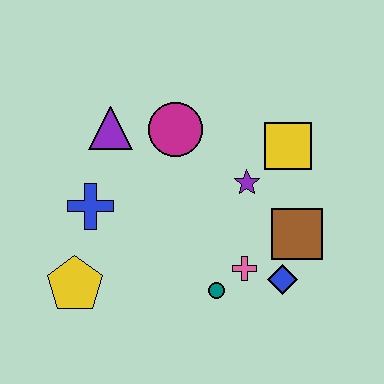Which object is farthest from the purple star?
The yellow pentagon is farthest from the purple star.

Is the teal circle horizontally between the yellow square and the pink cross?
No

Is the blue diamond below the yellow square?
Yes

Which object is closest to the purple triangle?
The magenta circle is closest to the purple triangle.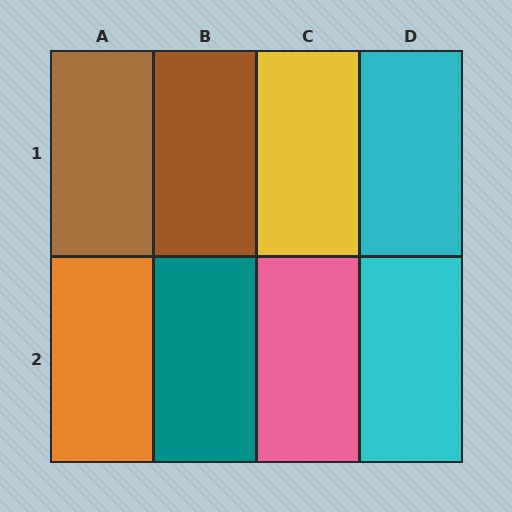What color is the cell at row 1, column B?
Brown.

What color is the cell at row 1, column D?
Cyan.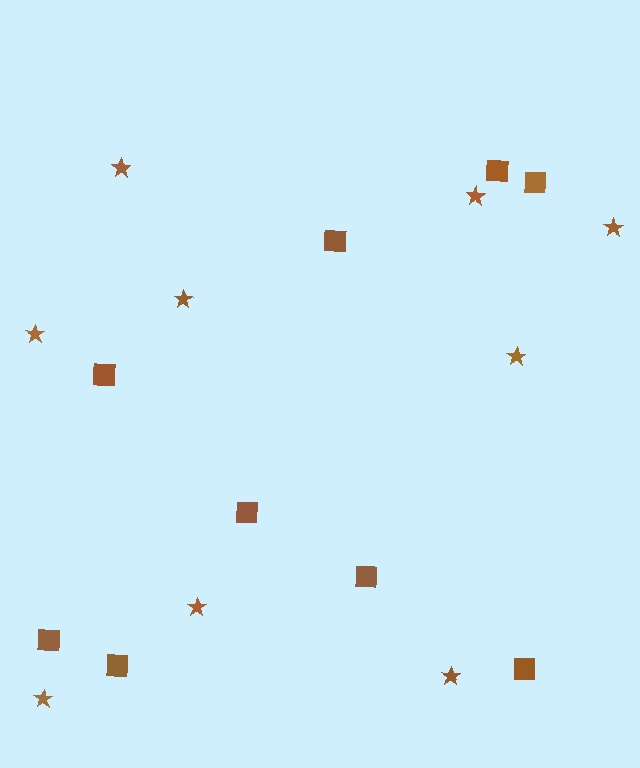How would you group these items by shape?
There are 2 groups: one group of stars (9) and one group of squares (9).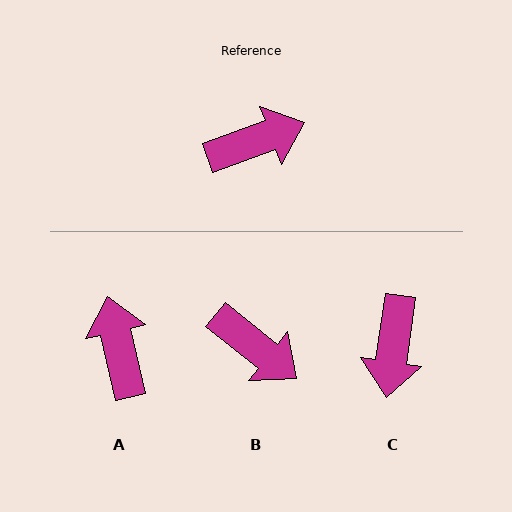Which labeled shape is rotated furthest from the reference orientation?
C, about 118 degrees away.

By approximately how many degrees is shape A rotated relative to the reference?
Approximately 83 degrees counter-clockwise.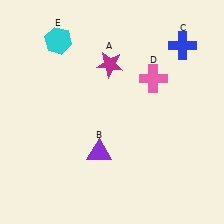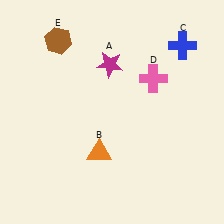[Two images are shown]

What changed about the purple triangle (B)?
In Image 1, B is purple. In Image 2, it changed to orange.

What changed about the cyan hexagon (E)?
In Image 1, E is cyan. In Image 2, it changed to brown.